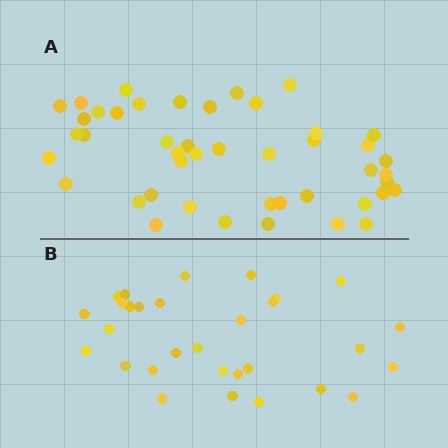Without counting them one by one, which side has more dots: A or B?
Region A (the top region) has more dots.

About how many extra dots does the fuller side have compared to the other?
Region A has approximately 15 more dots than region B.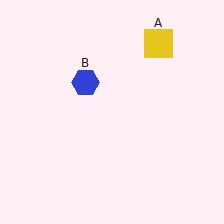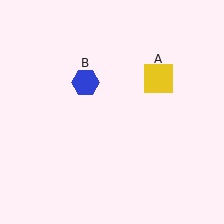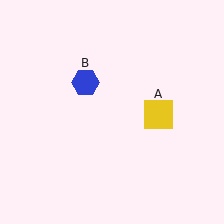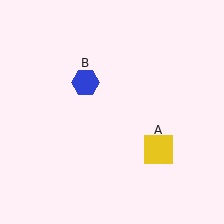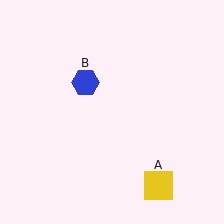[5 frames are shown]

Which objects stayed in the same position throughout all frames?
Blue hexagon (object B) remained stationary.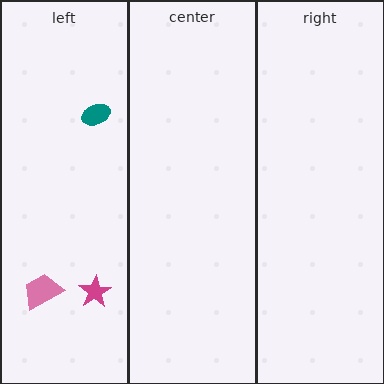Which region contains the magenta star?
The left region.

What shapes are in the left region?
The teal ellipse, the pink trapezoid, the magenta star.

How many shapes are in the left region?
3.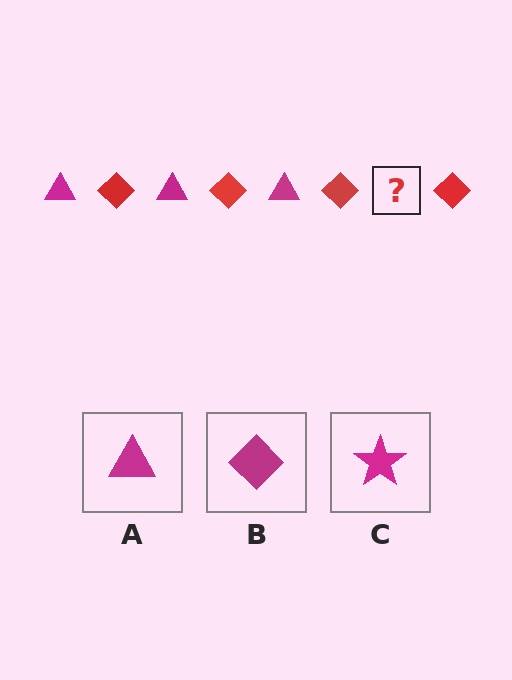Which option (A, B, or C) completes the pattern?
A.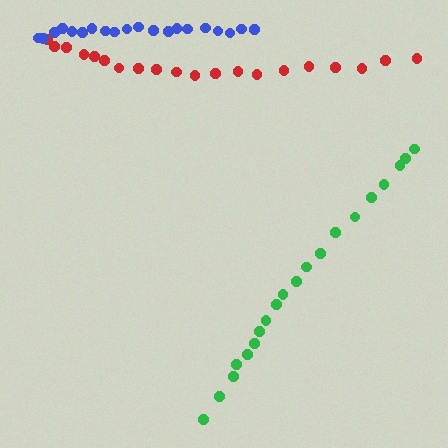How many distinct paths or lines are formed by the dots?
There are 3 distinct paths.